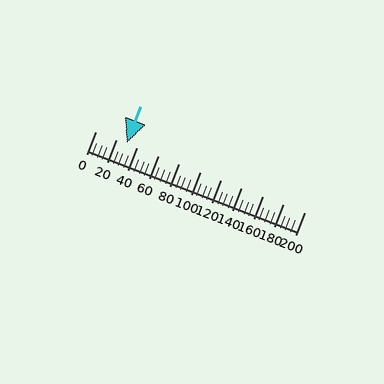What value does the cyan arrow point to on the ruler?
The cyan arrow points to approximately 30.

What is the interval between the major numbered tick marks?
The major tick marks are spaced 20 units apart.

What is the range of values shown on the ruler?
The ruler shows values from 0 to 200.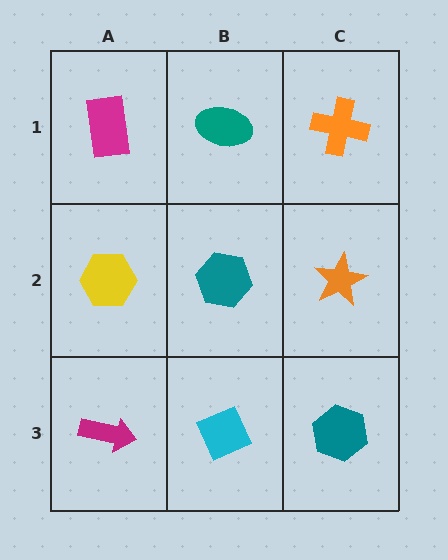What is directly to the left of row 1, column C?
A teal ellipse.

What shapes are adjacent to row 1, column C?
An orange star (row 2, column C), a teal ellipse (row 1, column B).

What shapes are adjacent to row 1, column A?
A yellow hexagon (row 2, column A), a teal ellipse (row 1, column B).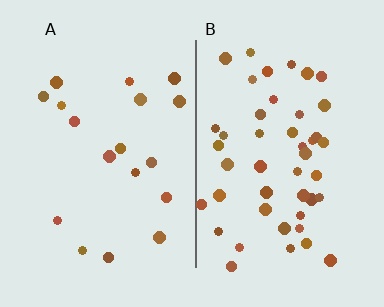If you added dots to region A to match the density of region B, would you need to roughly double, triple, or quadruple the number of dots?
Approximately triple.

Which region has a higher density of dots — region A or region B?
B (the right).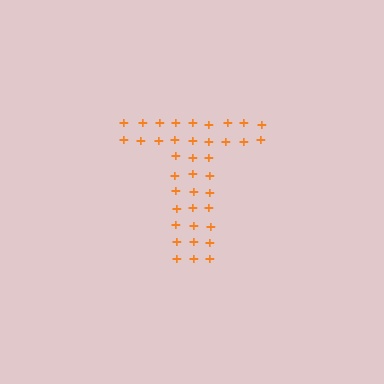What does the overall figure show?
The overall figure shows the letter T.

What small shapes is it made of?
It is made of small plus signs.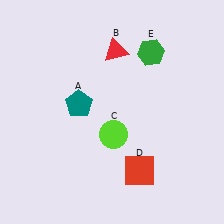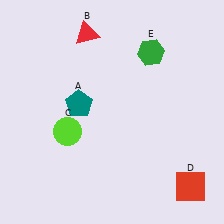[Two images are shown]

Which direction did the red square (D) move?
The red square (D) moved right.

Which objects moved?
The objects that moved are: the red triangle (B), the lime circle (C), the red square (D).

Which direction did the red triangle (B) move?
The red triangle (B) moved left.